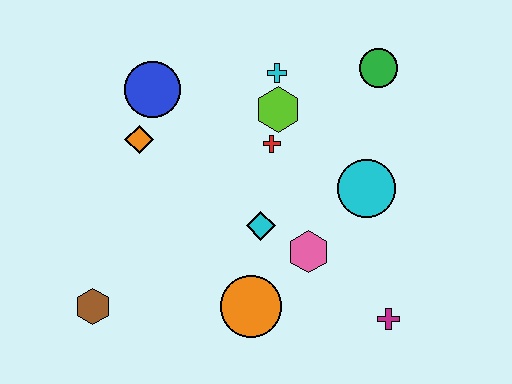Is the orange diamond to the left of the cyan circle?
Yes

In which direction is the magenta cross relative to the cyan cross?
The magenta cross is below the cyan cross.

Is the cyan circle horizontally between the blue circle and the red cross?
No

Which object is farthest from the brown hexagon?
The green circle is farthest from the brown hexagon.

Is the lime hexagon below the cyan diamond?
No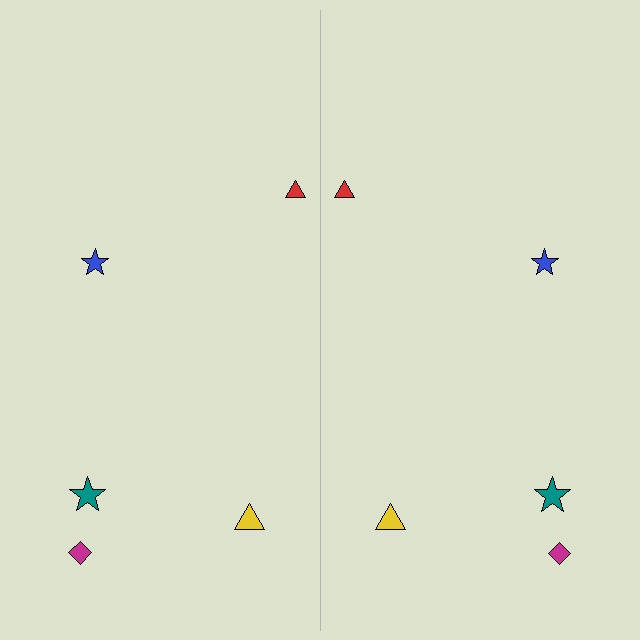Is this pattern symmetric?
Yes, this pattern has bilateral (reflection) symmetry.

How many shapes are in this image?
There are 10 shapes in this image.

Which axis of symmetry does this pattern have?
The pattern has a vertical axis of symmetry running through the center of the image.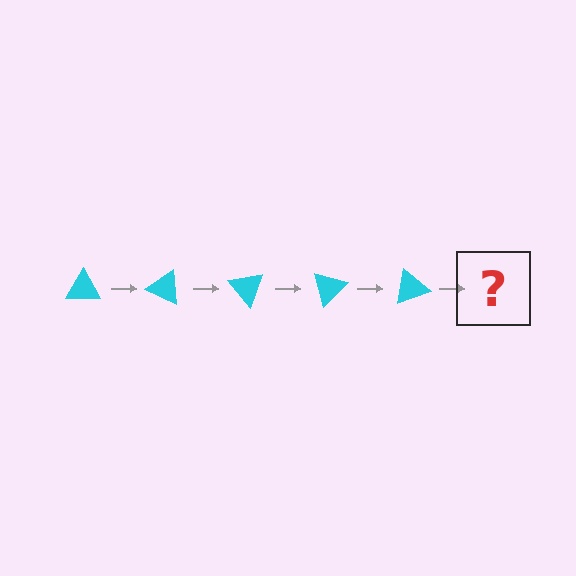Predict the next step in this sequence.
The next step is a cyan triangle rotated 125 degrees.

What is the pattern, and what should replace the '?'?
The pattern is that the triangle rotates 25 degrees each step. The '?' should be a cyan triangle rotated 125 degrees.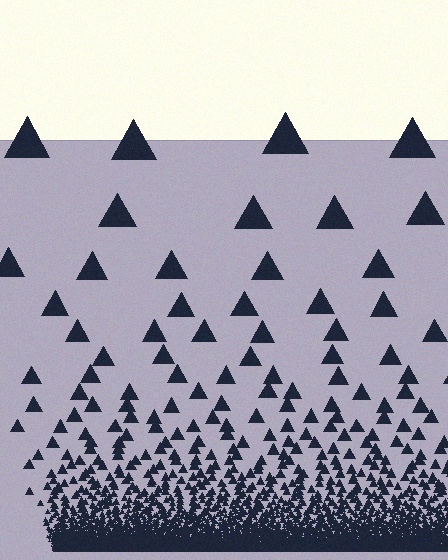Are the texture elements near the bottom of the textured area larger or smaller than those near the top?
Smaller. The gradient is inverted — elements near the bottom are smaller and denser.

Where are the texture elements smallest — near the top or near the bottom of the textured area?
Near the bottom.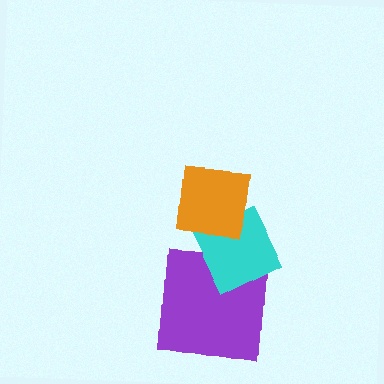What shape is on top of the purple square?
The cyan diamond is on top of the purple square.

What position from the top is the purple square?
The purple square is 3rd from the top.